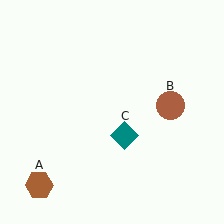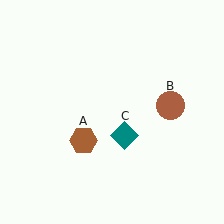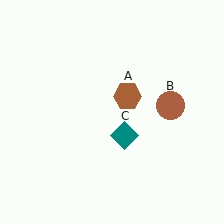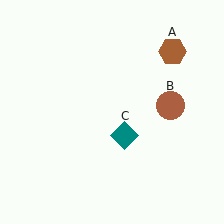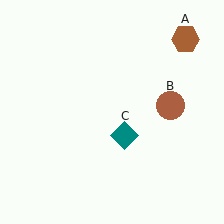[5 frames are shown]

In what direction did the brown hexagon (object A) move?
The brown hexagon (object A) moved up and to the right.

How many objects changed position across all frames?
1 object changed position: brown hexagon (object A).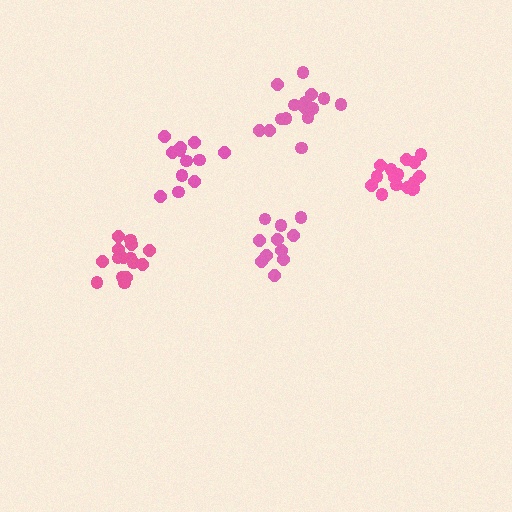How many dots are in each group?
Group 1: 15 dots, Group 2: 16 dots, Group 3: 11 dots, Group 4: 16 dots, Group 5: 12 dots (70 total).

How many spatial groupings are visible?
There are 5 spatial groupings.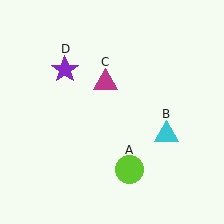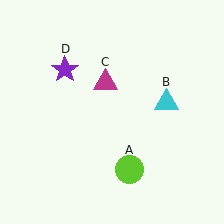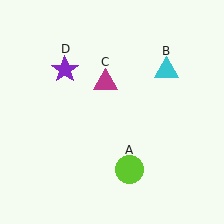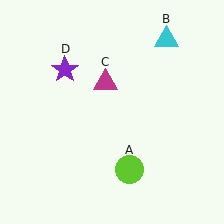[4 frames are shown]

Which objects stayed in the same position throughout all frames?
Lime circle (object A) and magenta triangle (object C) and purple star (object D) remained stationary.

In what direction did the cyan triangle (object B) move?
The cyan triangle (object B) moved up.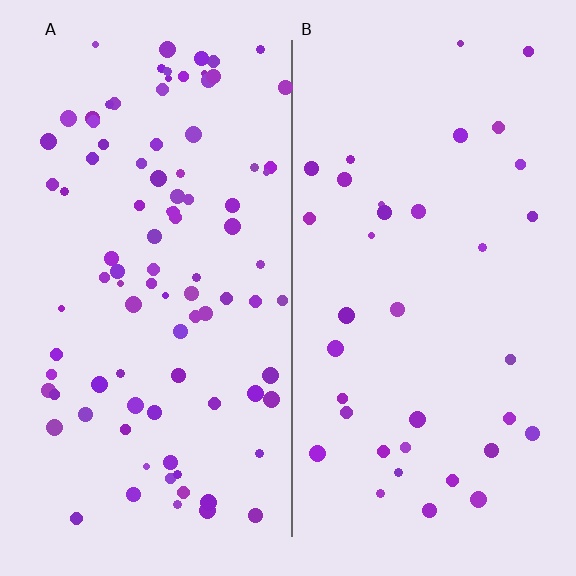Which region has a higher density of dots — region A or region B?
A (the left).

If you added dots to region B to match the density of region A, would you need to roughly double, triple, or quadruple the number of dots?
Approximately triple.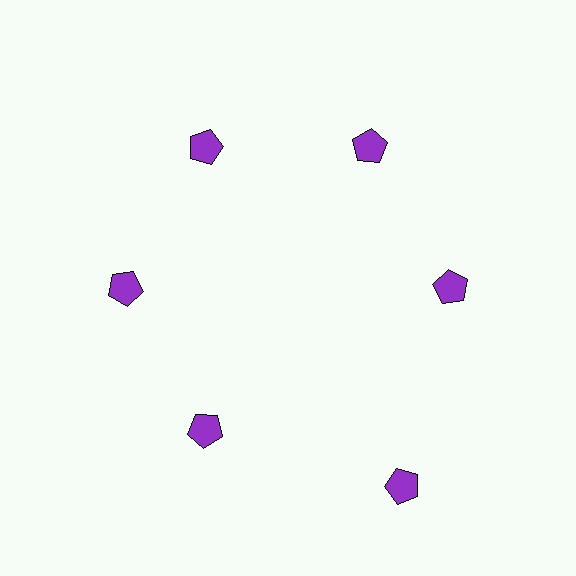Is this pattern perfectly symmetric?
No. The 6 purple pentagons are arranged in a ring, but one element near the 5 o'clock position is pushed outward from the center, breaking the 6-fold rotational symmetry.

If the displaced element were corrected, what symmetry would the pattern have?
It would have 6-fold rotational symmetry — the pattern would map onto itself every 60 degrees.